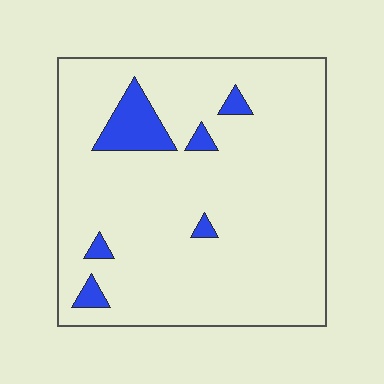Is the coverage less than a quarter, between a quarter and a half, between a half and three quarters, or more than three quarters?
Less than a quarter.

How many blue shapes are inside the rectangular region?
6.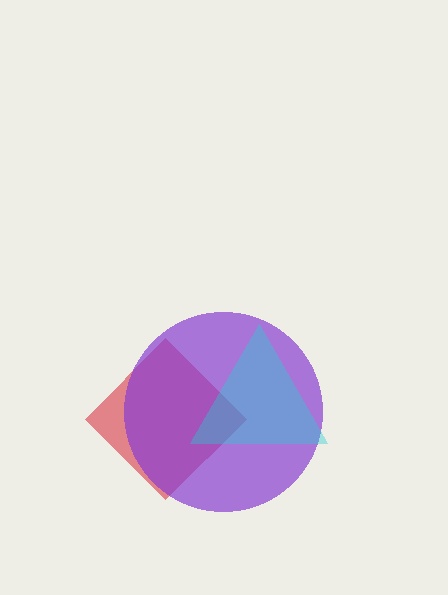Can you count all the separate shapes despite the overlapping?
Yes, there are 3 separate shapes.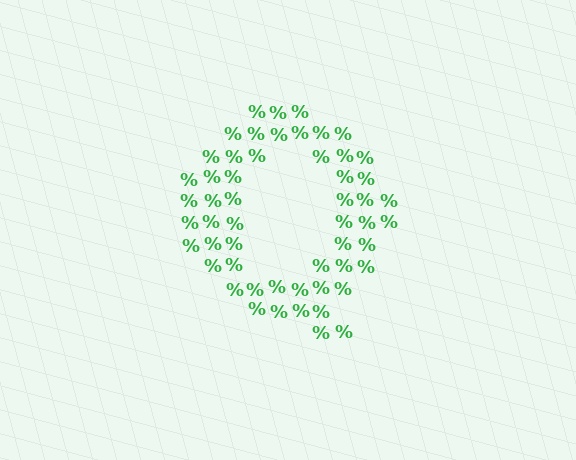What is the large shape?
The large shape is the letter Q.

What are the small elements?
The small elements are percent signs.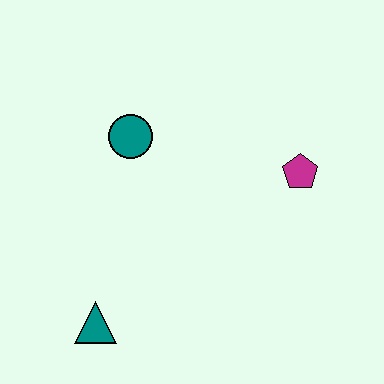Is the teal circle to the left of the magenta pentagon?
Yes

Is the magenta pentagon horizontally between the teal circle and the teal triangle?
No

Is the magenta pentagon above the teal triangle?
Yes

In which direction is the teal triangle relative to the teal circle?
The teal triangle is below the teal circle.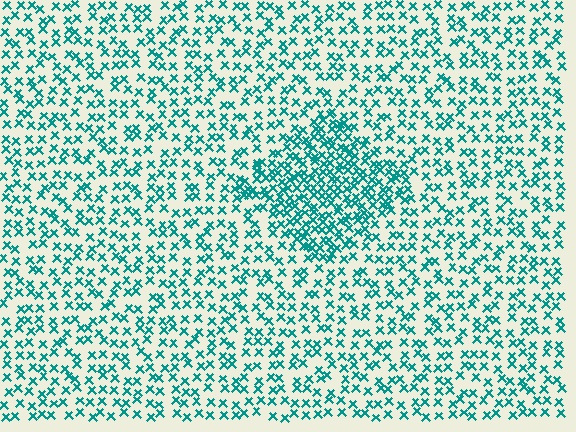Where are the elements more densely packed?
The elements are more densely packed inside the diamond boundary.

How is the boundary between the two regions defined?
The boundary is defined by a change in element density (approximately 2.1x ratio). All elements are the same color, size, and shape.